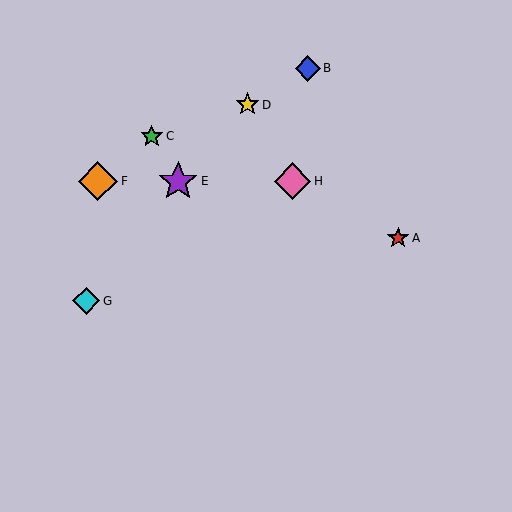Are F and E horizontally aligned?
Yes, both are at y≈181.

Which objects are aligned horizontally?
Objects E, F, H are aligned horizontally.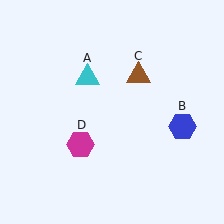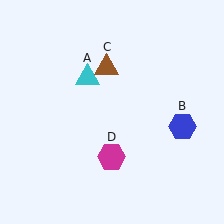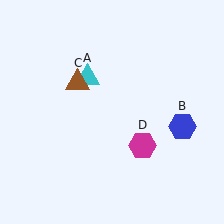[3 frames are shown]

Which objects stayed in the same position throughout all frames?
Cyan triangle (object A) and blue hexagon (object B) remained stationary.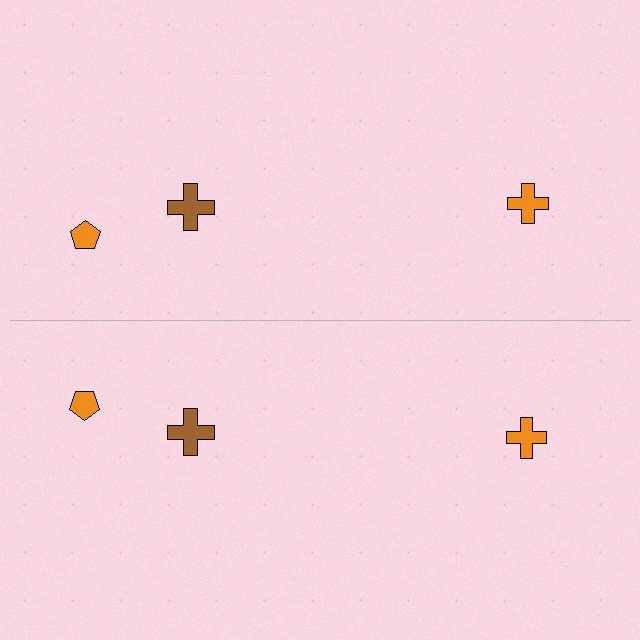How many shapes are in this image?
There are 6 shapes in this image.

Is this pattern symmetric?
Yes, this pattern has bilateral (reflection) symmetry.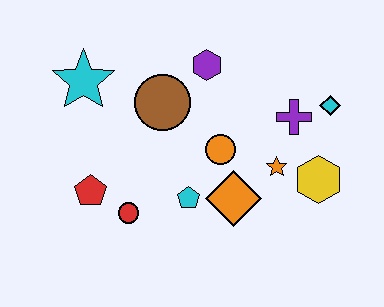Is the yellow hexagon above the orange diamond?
Yes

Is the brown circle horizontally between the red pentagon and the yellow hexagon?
Yes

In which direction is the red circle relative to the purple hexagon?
The red circle is below the purple hexagon.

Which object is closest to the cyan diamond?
The purple cross is closest to the cyan diamond.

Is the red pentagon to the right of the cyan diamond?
No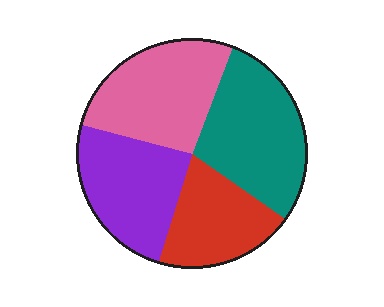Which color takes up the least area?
Red, at roughly 20%.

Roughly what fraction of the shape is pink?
Pink covers around 25% of the shape.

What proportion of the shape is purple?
Purple covers about 25% of the shape.